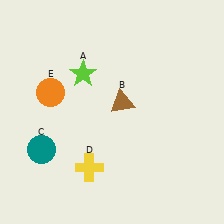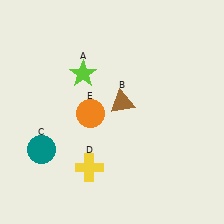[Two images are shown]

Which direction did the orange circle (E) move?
The orange circle (E) moved right.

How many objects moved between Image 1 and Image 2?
1 object moved between the two images.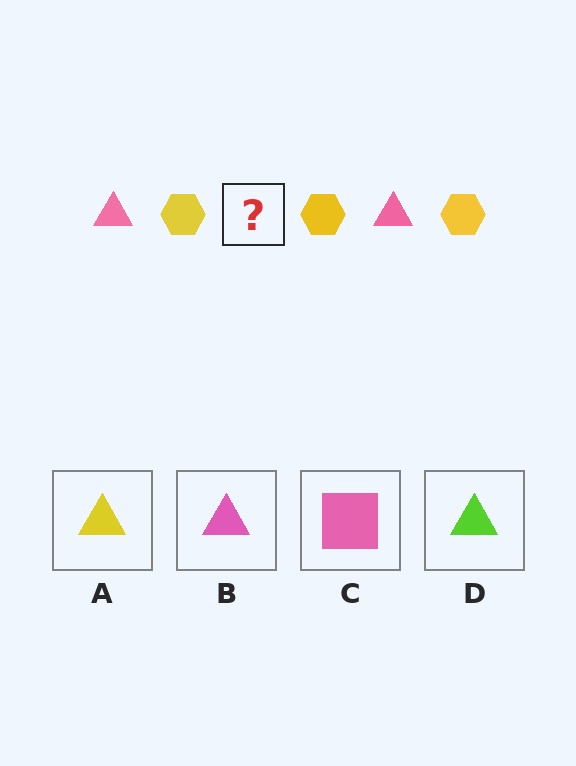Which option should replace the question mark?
Option B.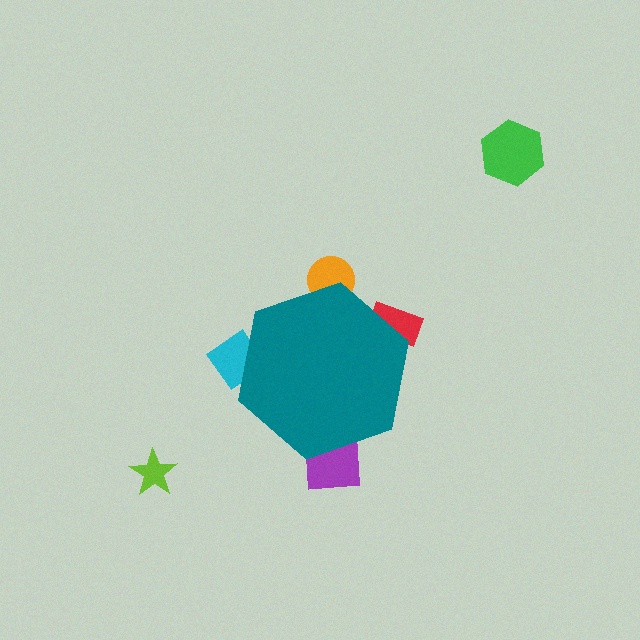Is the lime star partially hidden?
No, the lime star is fully visible.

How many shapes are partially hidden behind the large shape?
4 shapes are partially hidden.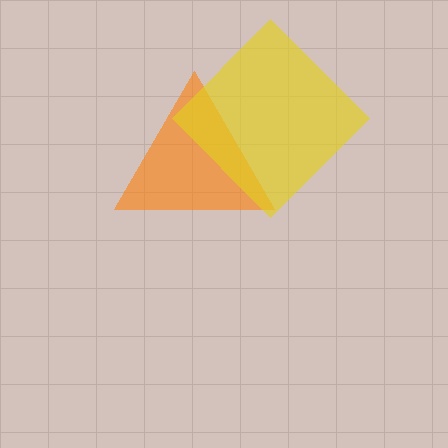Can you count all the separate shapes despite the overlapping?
Yes, there are 2 separate shapes.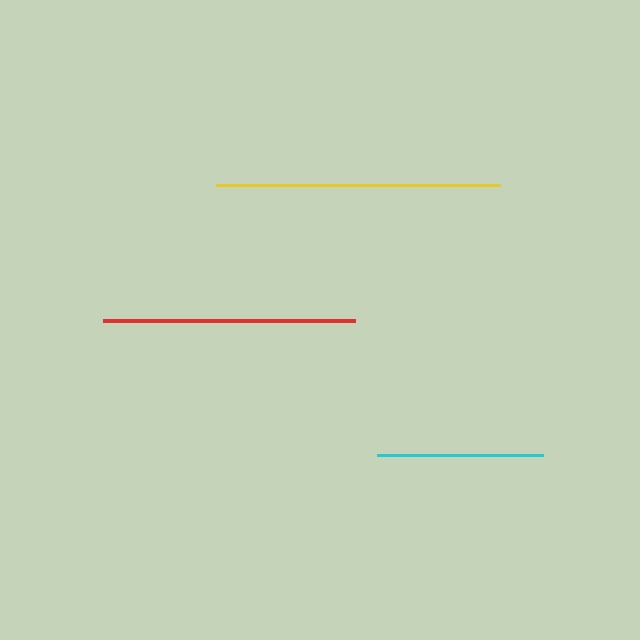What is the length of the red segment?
The red segment is approximately 252 pixels long.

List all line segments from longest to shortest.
From longest to shortest: yellow, red, cyan.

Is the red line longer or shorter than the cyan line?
The red line is longer than the cyan line.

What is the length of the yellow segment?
The yellow segment is approximately 284 pixels long.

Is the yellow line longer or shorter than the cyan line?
The yellow line is longer than the cyan line.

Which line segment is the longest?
The yellow line is the longest at approximately 284 pixels.